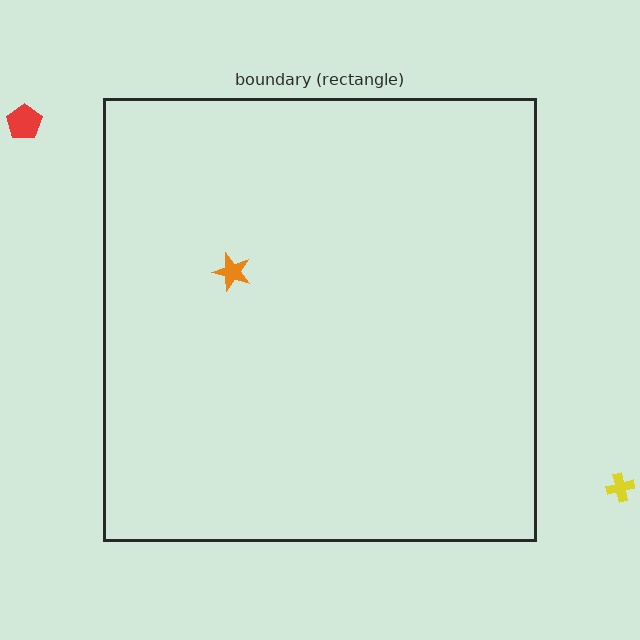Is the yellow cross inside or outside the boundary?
Outside.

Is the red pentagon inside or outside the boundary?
Outside.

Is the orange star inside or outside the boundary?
Inside.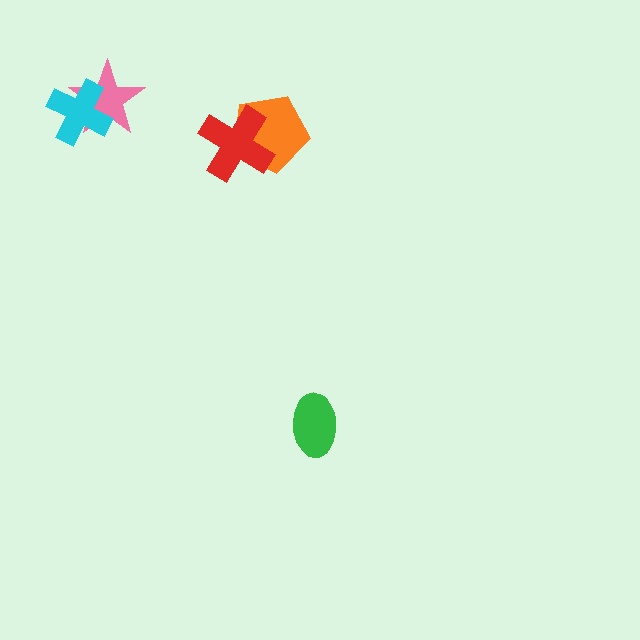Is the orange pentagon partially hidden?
Yes, it is partially covered by another shape.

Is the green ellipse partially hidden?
No, no other shape covers it.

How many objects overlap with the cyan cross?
1 object overlaps with the cyan cross.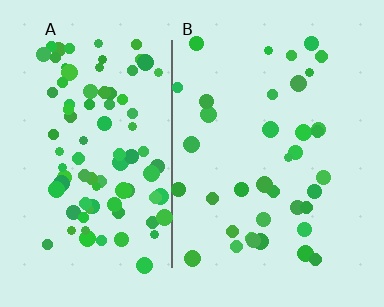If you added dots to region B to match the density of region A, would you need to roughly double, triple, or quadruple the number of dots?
Approximately double.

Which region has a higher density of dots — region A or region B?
A (the left).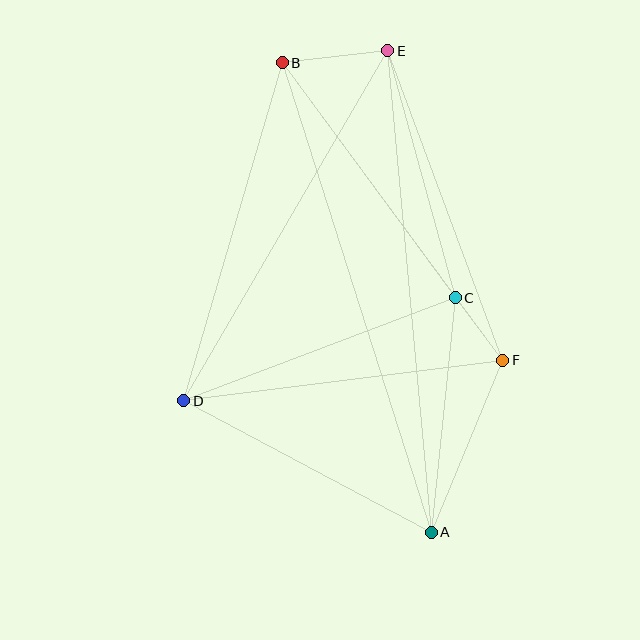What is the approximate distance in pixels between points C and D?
The distance between C and D is approximately 290 pixels.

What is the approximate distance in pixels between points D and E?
The distance between D and E is approximately 405 pixels.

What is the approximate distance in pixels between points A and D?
The distance between A and D is approximately 280 pixels.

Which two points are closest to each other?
Points C and F are closest to each other.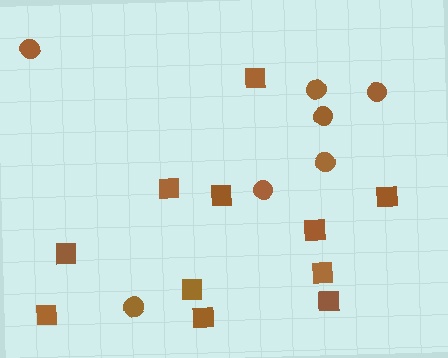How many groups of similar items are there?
There are 2 groups: one group of squares (11) and one group of circles (7).